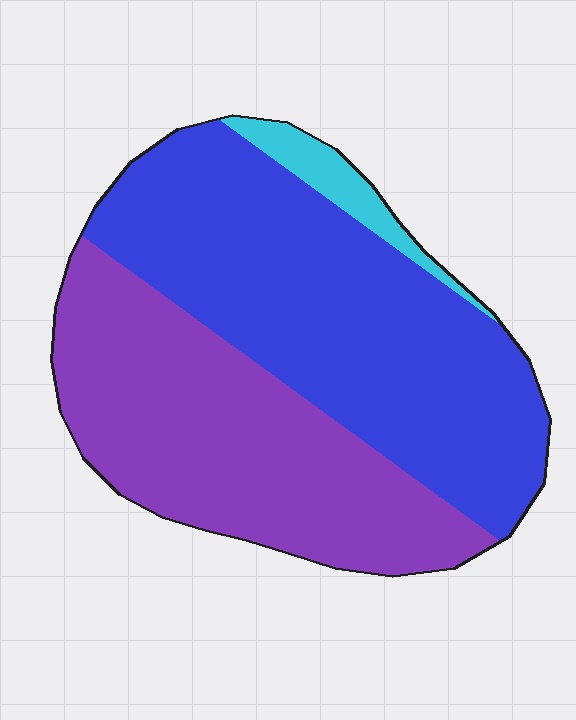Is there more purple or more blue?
Blue.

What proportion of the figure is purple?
Purple covers 42% of the figure.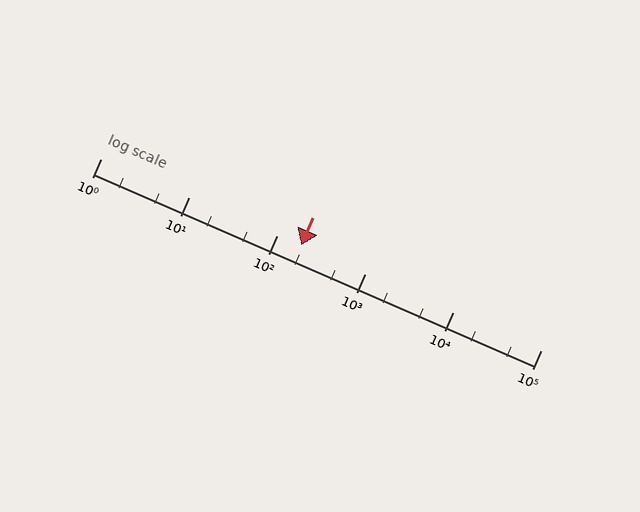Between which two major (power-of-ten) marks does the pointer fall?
The pointer is between 100 and 1000.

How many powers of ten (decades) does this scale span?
The scale spans 5 decades, from 1 to 100000.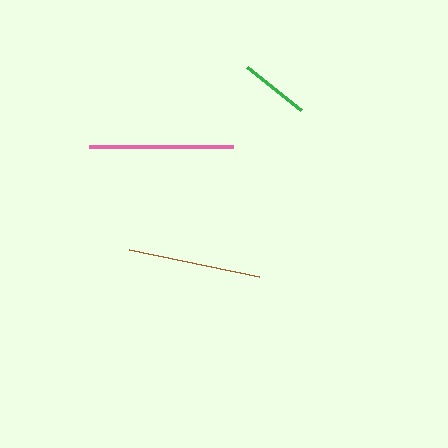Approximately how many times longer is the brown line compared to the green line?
The brown line is approximately 2.0 times the length of the green line.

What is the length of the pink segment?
The pink segment is approximately 145 pixels long.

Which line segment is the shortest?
The green line is the shortest at approximately 68 pixels.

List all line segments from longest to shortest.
From longest to shortest: pink, brown, green.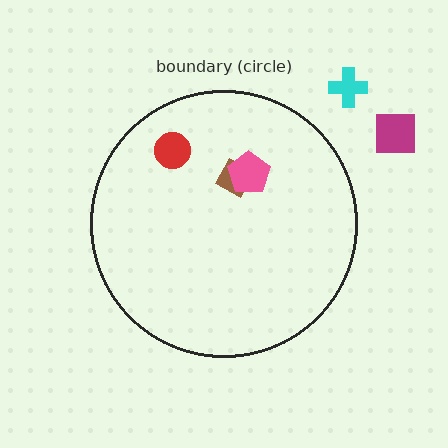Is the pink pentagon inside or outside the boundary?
Inside.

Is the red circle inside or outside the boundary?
Inside.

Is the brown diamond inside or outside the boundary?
Inside.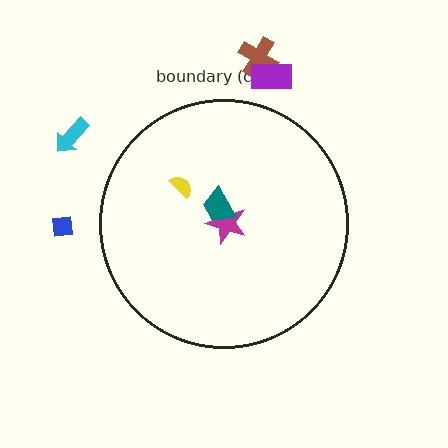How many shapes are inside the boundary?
3 inside, 4 outside.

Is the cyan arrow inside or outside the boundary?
Outside.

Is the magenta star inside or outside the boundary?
Inside.